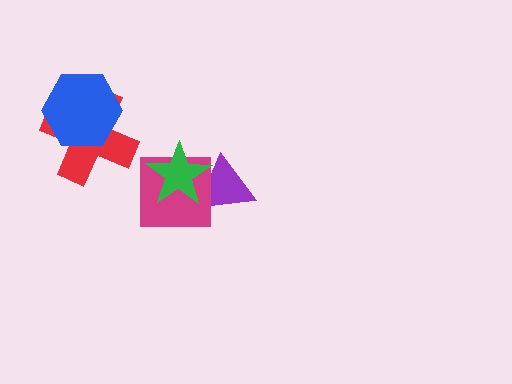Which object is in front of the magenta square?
The green star is in front of the magenta square.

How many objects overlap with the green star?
2 objects overlap with the green star.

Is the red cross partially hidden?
Yes, it is partially covered by another shape.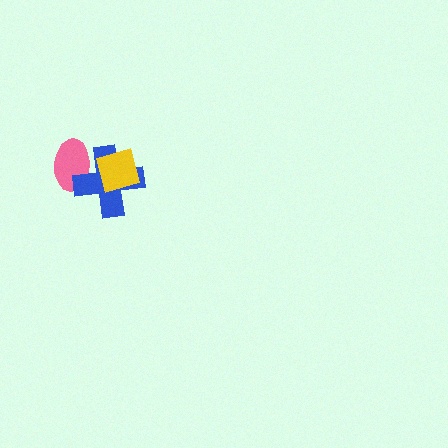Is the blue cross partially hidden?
Yes, it is partially covered by another shape.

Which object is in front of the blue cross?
The yellow diamond is in front of the blue cross.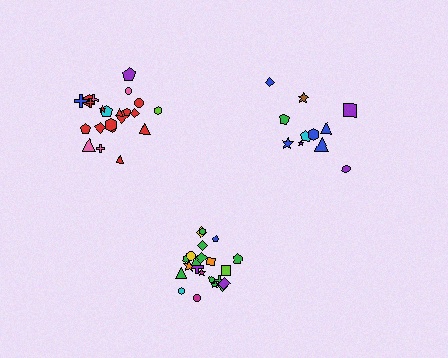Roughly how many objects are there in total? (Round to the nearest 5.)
Roughly 55 objects in total.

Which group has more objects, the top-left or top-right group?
The top-left group.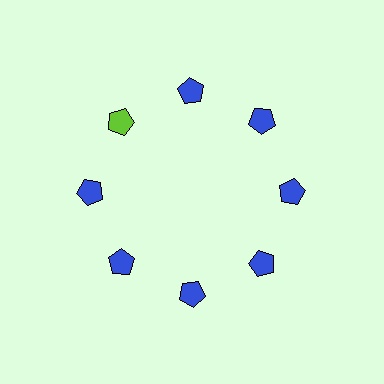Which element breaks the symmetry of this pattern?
The lime pentagon at roughly the 10 o'clock position breaks the symmetry. All other shapes are blue pentagons.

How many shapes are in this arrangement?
There are 8 shapes arranged in a ring pattern.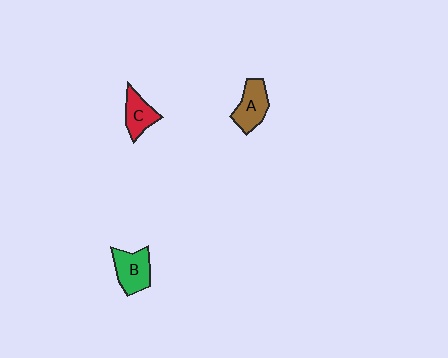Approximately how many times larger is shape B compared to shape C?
Approximately 1.3 times.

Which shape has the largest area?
Shape B (green).